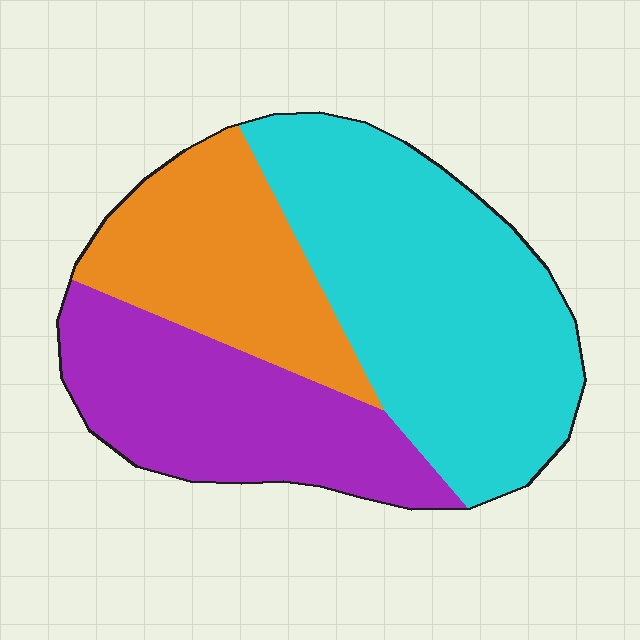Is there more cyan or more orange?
Cyan.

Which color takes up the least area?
Orange, at roughly 25%.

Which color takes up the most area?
Cyan, at roughly 45%.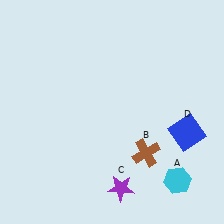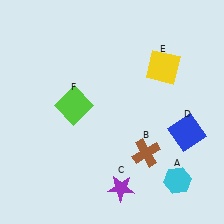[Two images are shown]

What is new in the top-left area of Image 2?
A lime square (F) was added in the top-left area of Image 2.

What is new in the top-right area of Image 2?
A yellow square (E) was added in the top-right area of Image 2.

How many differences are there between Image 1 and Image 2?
There are 2 differences between the two images.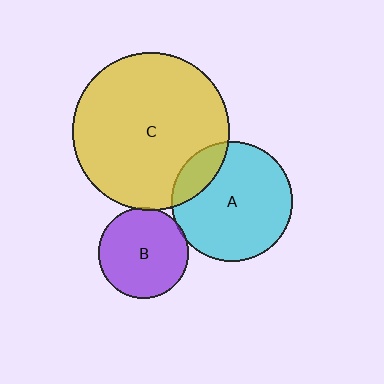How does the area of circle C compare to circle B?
Approximately 3.0 times.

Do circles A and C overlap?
Yes.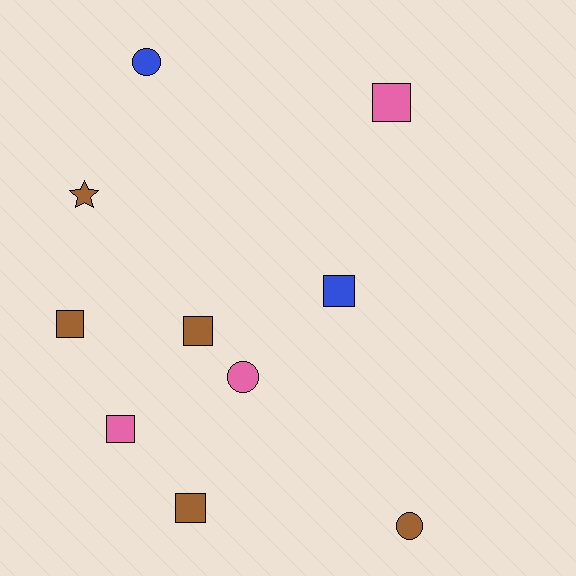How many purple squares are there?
There are no purple squares.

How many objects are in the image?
There are 10 objects.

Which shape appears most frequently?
Square, with 6 objects.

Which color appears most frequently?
Brown, with 5 objects.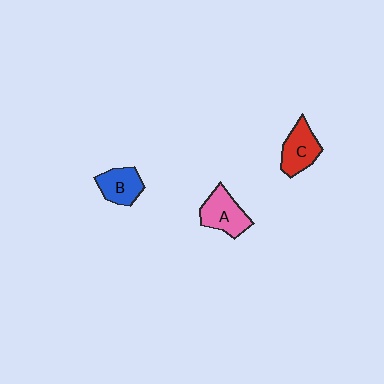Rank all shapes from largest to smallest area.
From largest to smallest: A (pink), C (red), B (blue).